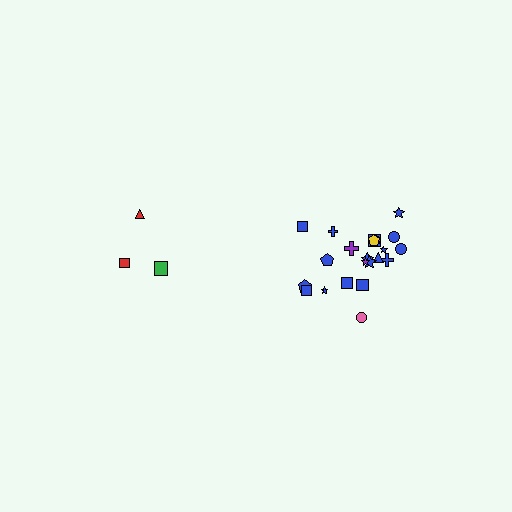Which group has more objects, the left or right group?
The right group.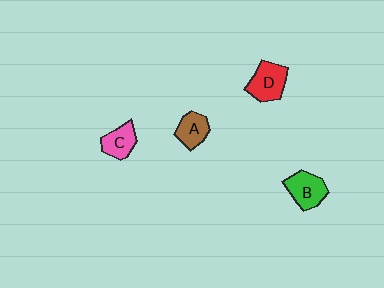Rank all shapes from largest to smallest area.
From largest to smallest: D (red), B (green), C (pink), A (brown).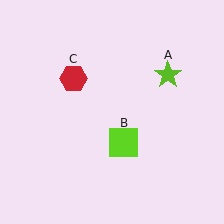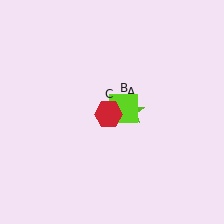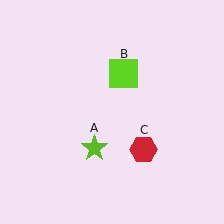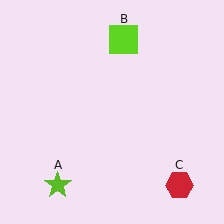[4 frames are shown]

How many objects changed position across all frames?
3 objects changed position: lime star (object A), lime square (object B), red hexagon (object C).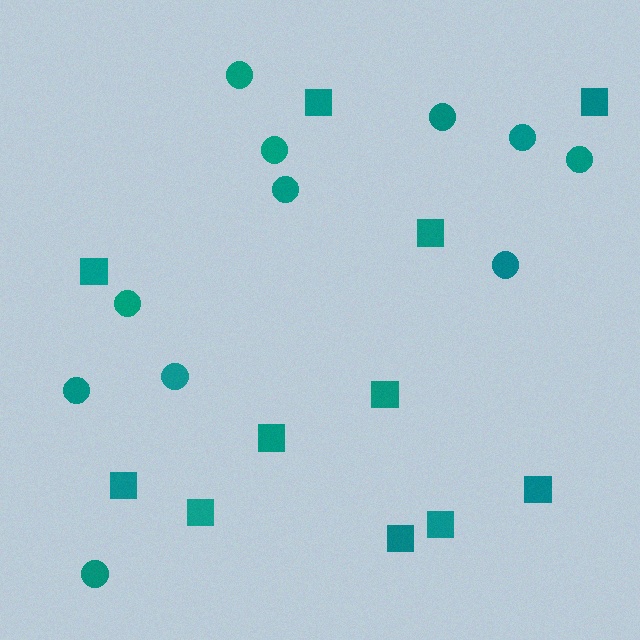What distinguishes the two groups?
There are 2 groups: one group of squares (11) and one group of circles (11).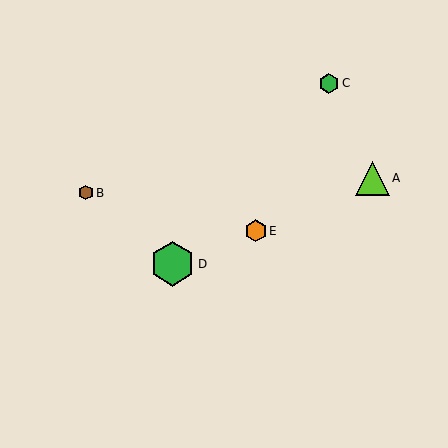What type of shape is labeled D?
Shape D is a green hexagon.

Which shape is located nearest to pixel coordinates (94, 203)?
The brown hexagon (labeled B) at (86, 193) is nearest to that location.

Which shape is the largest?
The green hexagon (labeled D) is the largest.